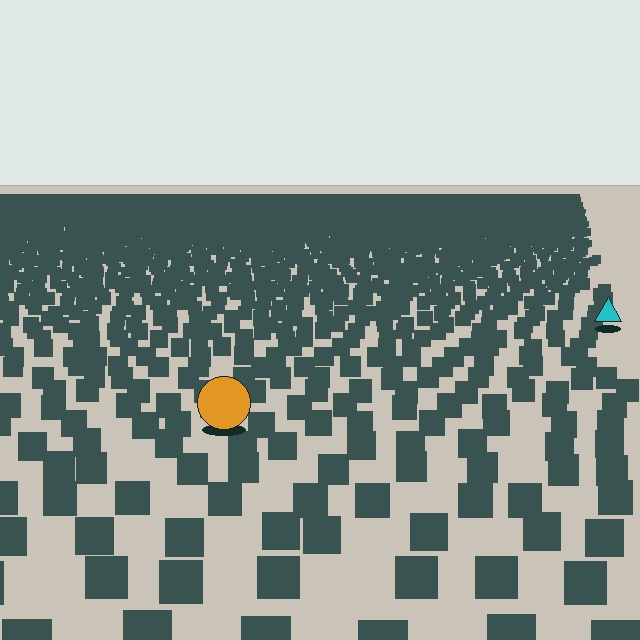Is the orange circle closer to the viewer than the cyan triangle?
Yes. The orange circle is closer — you can tell from the texture gradient: the ground texture is coarser near it.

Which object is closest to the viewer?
The orange circle is closest. The texture marks near it are larger and more spread out.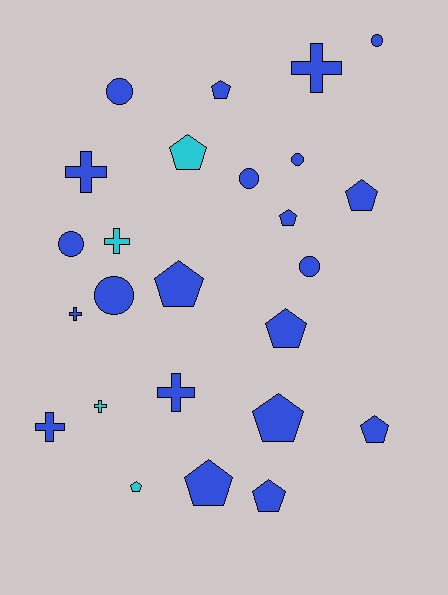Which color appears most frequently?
Blue, with 21 objects.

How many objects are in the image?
There are 25 objects.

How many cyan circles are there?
There are no cyan circles.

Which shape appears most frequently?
Pentagon, with 11 objects.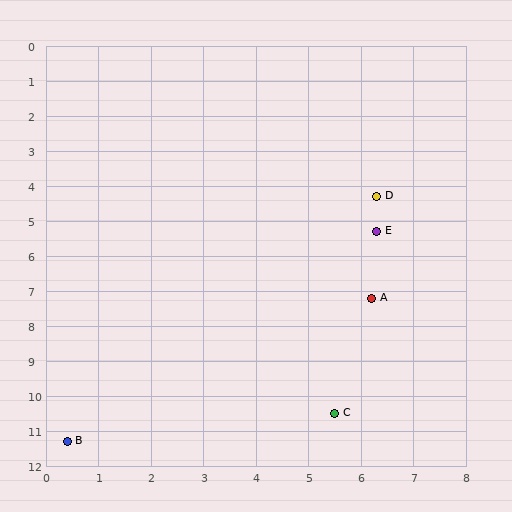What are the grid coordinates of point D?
Point D is at approximately (6.3, 4.3).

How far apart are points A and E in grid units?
Points A and E are about 1.9 grid units apart.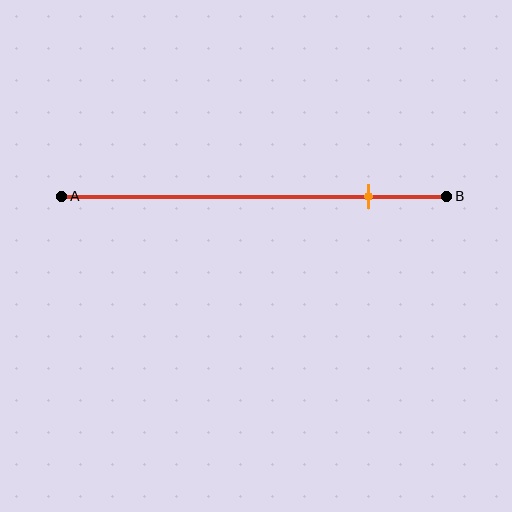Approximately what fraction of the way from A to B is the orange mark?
The orange mark is approximately 80% of the way from A to B.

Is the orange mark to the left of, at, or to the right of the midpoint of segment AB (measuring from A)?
The orange mark is to the right of the midpoint of segment AB.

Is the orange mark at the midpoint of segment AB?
No, the mark is at about 80% from A, not at the 50% midpoint.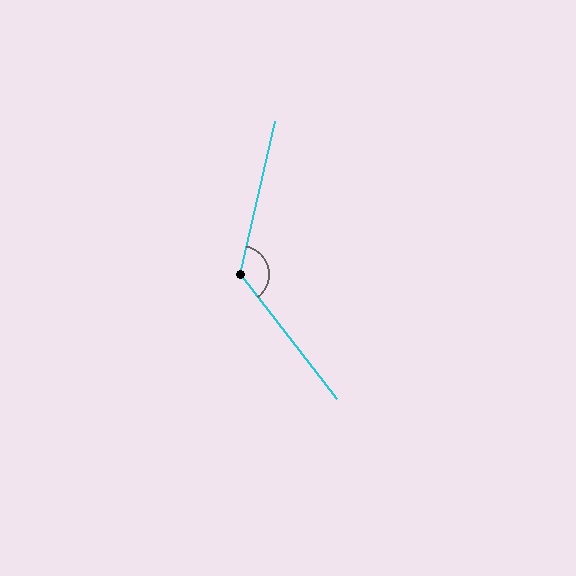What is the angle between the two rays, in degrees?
Approximately 129 degrees.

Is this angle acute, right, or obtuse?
It is obtuse.